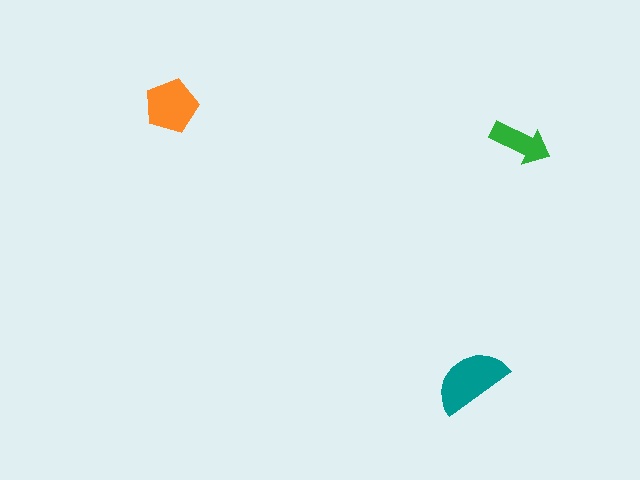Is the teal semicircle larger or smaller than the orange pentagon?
Larger.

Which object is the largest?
The teal semicircle.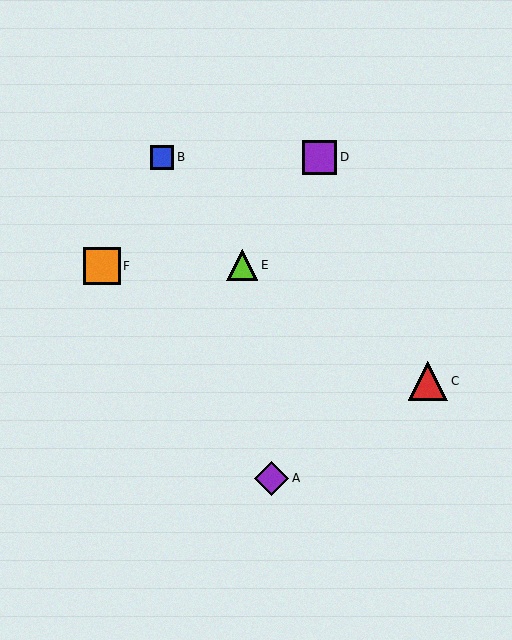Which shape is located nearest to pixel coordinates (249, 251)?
The lime triangle (labeled E) at (242, 265) is nearest to that location.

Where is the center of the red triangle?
The center of the red triangle is at (428, 381).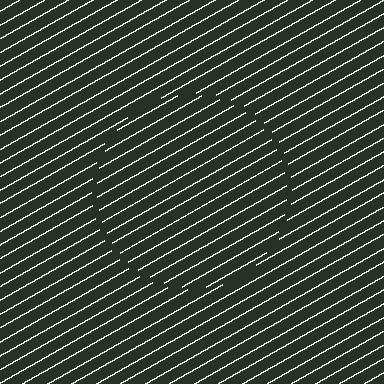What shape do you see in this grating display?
An illusory circle. The interior of the shape contains the same grating, shifted by half a period — the contour is defined by the phase discontinuity where line-ends from the inner and outer gratings abut.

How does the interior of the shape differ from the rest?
The interior of the shape contains the same grating, shifted by half a period — the contour is defined by the phase discontinuity where line-ends from the inner and outer gratings abut.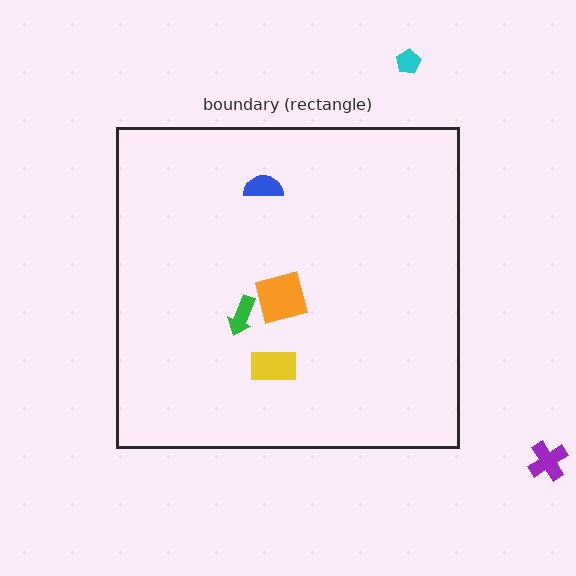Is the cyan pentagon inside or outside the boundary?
Outside.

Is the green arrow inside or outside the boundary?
Inside.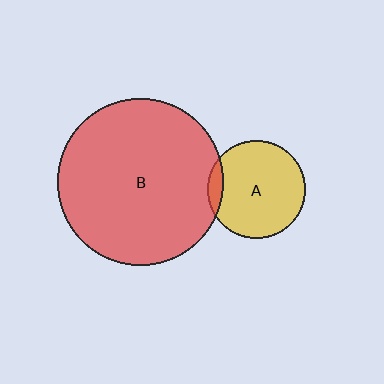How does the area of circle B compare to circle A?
Approximately 2.8 times.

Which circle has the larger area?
Circle B (red).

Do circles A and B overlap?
Yes.